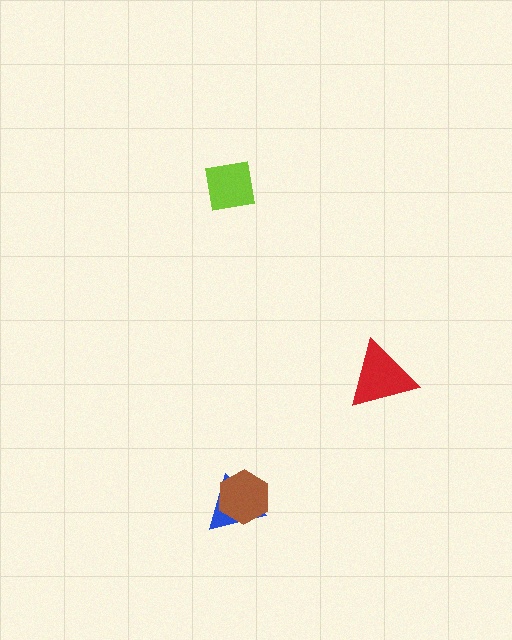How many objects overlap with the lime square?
0 objects overlap with the lime square.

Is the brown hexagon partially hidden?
No, no other shape covers it.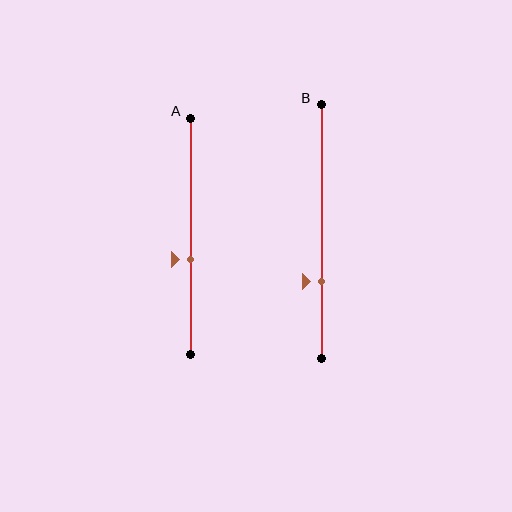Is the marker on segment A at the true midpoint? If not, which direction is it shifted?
No, the marker on segment A is shifted downward by about 10% of the segment length.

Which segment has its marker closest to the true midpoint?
Segment A has its marker closest to the true midpoint.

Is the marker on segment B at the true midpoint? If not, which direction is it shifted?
No, the marker on segment B is shifted downward by about 20% of the segment length.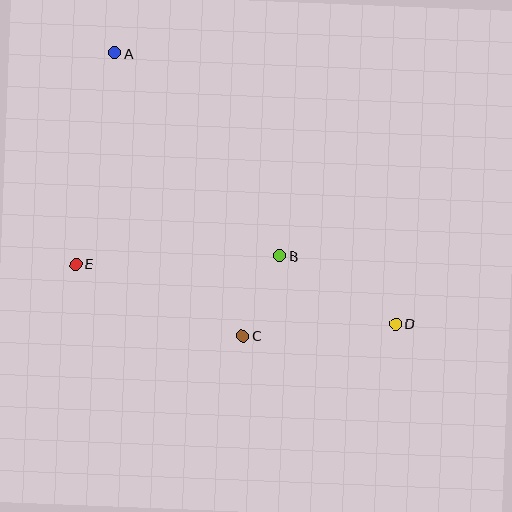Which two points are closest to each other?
Points B and C are closest to each other.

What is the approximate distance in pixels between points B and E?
The distance between B and E is approximately 204 pixels.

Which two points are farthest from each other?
Points A and D are farthest from each other.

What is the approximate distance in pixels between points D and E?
The distance between D and E is approximately 325 pixels.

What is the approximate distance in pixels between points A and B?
The distance between A and B is approximately 261 pixels.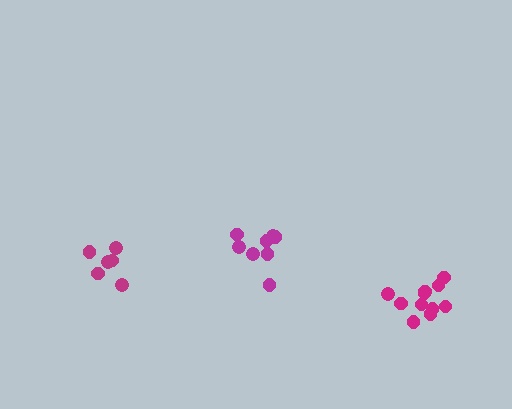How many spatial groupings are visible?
There are 3 spatial groupings.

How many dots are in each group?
Group 1: 6 dots, Group 2: 8 dots, Group 3: 11 dots (25 total).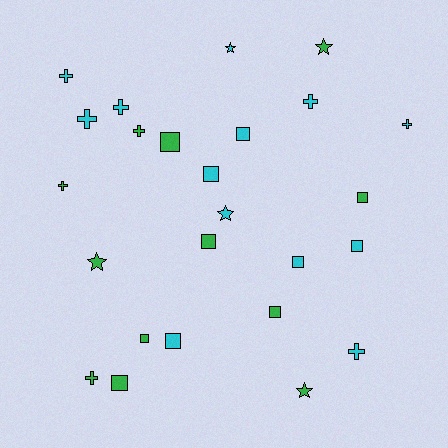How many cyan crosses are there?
There are 6 cyan crosses.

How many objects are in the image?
There are 25 objects.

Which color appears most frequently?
Cyan, with 13 objects.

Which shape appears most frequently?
Square, with 11 objects.